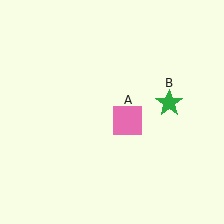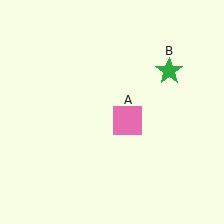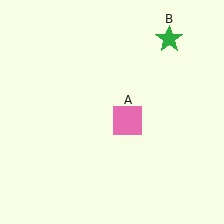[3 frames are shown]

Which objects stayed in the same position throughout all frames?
Pink square (object A) remained stationary.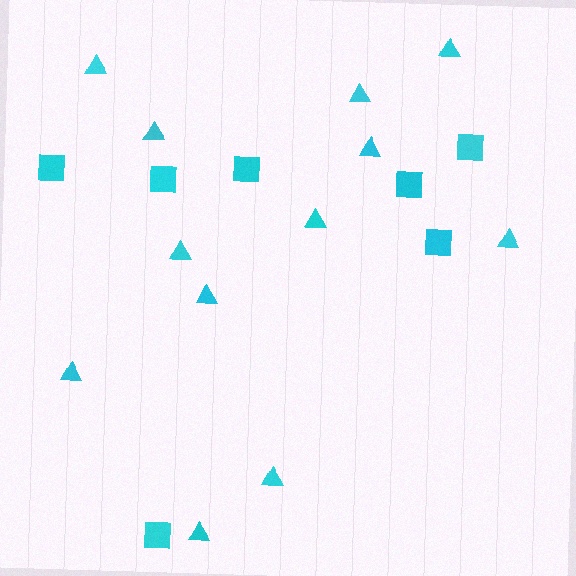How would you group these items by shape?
There are 2 groups: one group of triangles (12) and one group of squares (7).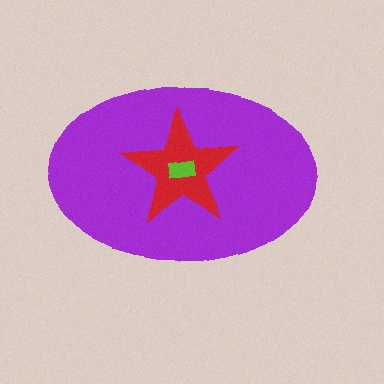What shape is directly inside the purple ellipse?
The red star.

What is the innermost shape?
The lime rectangle.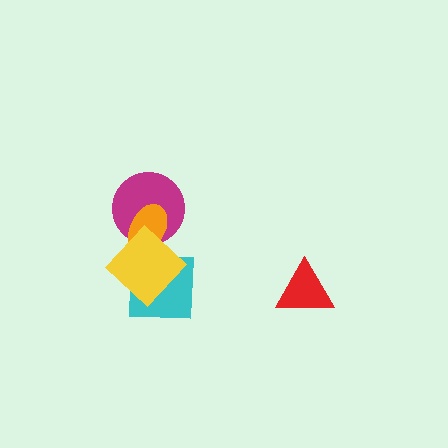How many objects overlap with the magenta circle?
2 objects overlap with the magenta circle.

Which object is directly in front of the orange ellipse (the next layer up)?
The cyan square is directly in front of the orange ellipse.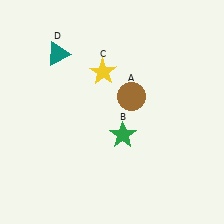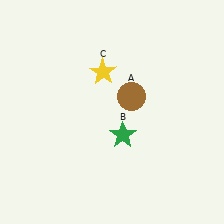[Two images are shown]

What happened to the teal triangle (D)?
The teal triangle (D) was removed in Image 2. It was in the top-left area of Image 1.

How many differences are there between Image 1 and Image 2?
There is 1 difference between the two images.